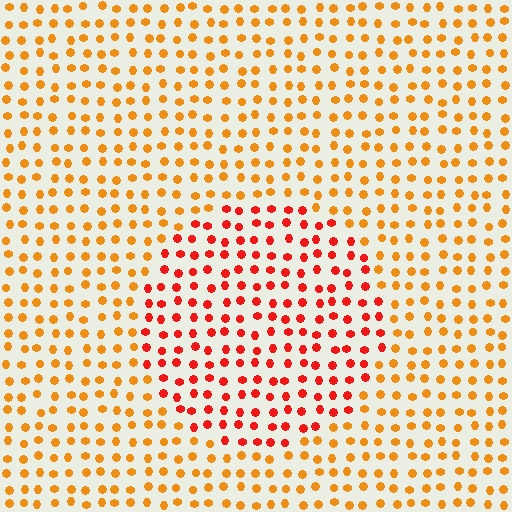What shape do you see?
I see a circle.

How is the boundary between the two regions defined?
The boundary is defined purely by a slight shift in hue (about 33 degrees). Spacing, size, and orientation are identical on both sides.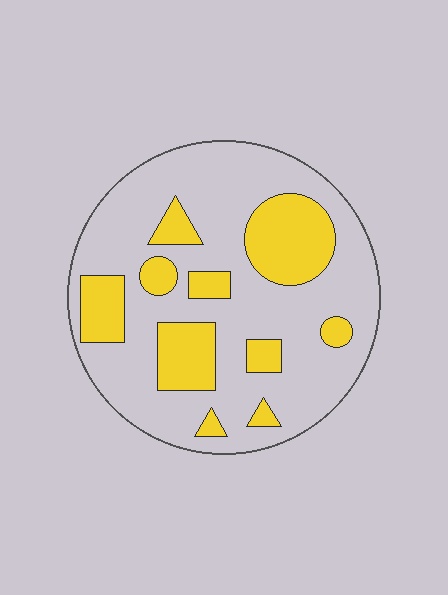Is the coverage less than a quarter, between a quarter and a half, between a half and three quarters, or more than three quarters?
Between a quarter and a half.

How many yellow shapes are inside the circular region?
10.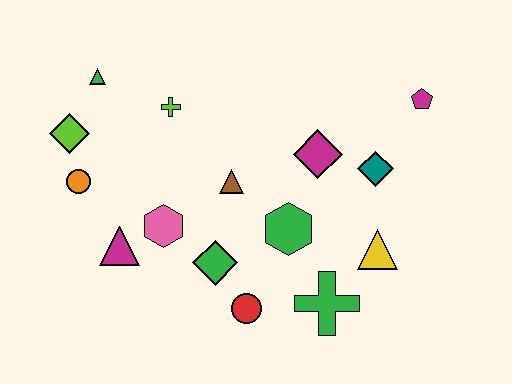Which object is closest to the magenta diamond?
The teal diamond is closest to the magenta diamond.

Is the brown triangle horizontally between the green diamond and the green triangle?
No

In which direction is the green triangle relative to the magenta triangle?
The green triangle is above the magenta triangle.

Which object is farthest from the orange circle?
The magenta pentagon is farthest from the orange circle.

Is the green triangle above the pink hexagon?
Yes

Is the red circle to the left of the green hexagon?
Yes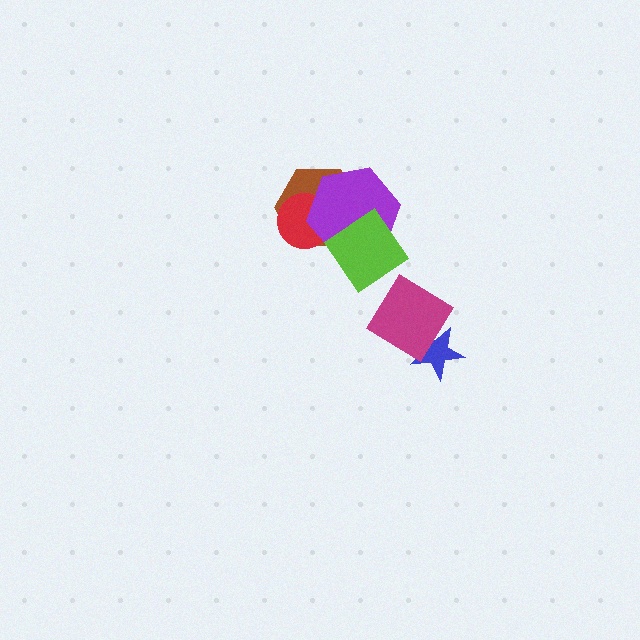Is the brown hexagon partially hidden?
Yes, it is partially covered by another shape.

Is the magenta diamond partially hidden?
No, no other shape covers it.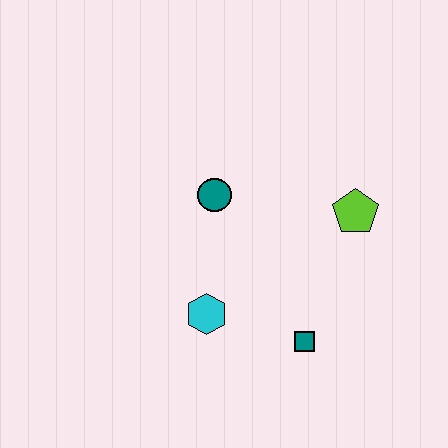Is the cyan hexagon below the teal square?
No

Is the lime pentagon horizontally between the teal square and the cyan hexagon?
No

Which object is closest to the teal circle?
The cyan hexagon is closest to the teal circle.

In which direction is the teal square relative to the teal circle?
The teal square is below the teal circle.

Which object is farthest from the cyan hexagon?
The lime pentagon is farthest from the cyan hexagon.